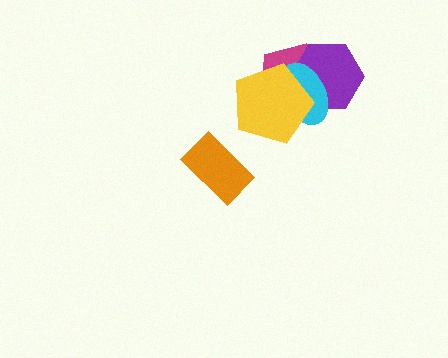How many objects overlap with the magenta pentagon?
3 objects overlap with the magenta pentagon.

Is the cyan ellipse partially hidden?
Yes, it is partially covered by another shape.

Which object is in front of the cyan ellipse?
The yellow pentagon is in front of the cyan ellipse.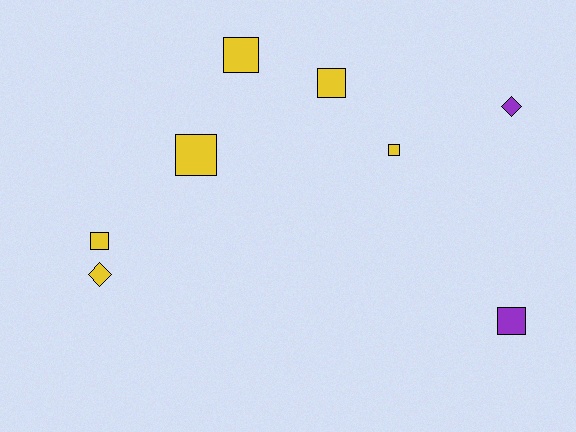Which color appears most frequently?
Yellow, with 6 objects.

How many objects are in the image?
There are 8 objects.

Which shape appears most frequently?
Square, with 6 objects.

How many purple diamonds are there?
There is 1 purple diamond.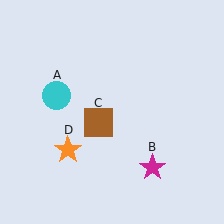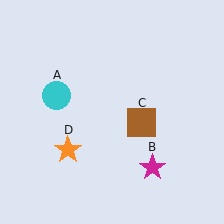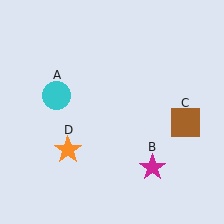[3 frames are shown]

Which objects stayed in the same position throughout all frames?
Cyan circle (object A) and magenta star (object B) and orange star (object D) remained stationary.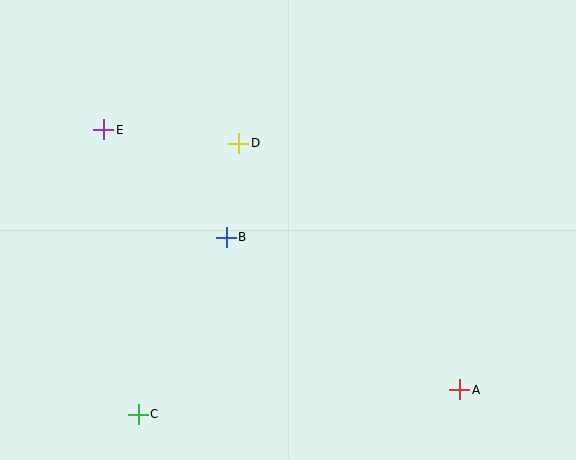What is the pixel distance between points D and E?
The distance between D and E is 135 pixels.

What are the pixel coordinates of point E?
Point E is at (104, 130).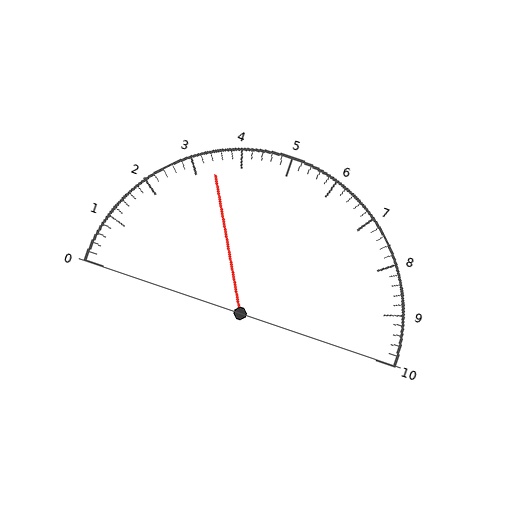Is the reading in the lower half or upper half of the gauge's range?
The reading is in the lower half of the range (0 to 10).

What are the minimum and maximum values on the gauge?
The gauge ranges from 0 to 10.